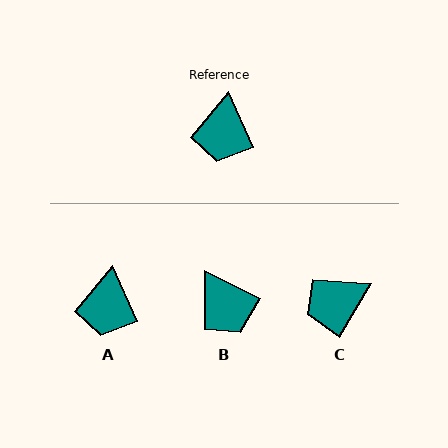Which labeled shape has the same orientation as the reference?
A.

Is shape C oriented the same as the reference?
No, it is off by about 55 degrees.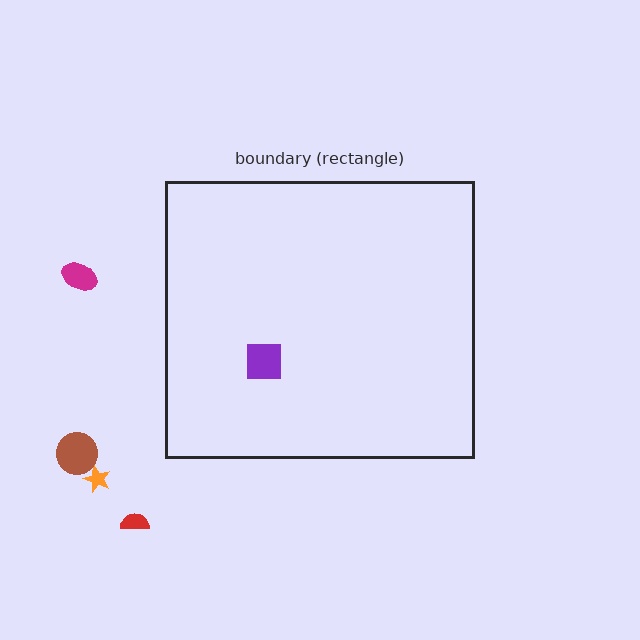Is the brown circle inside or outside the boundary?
Outside.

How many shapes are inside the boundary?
1 inside, 4 outside.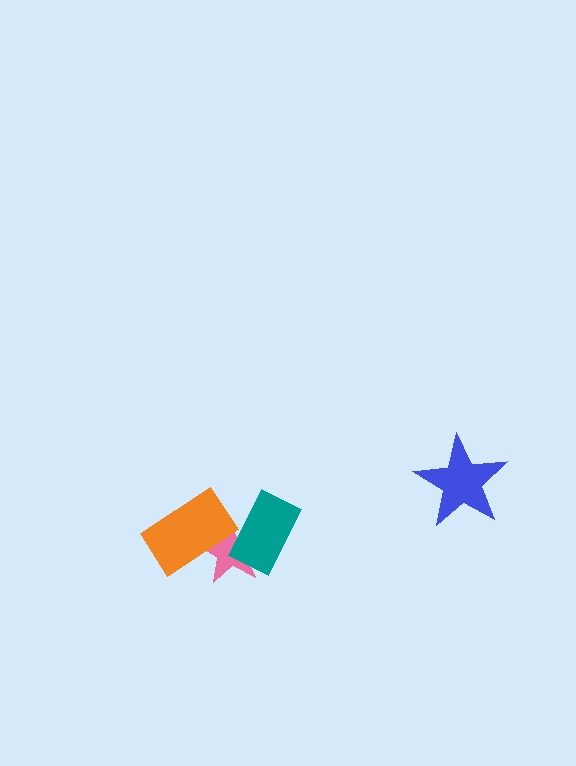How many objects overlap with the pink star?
2 objects overlap with the pink star.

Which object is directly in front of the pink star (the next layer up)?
The teal rectangle is directly in front of the pink star.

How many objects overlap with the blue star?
0 objects overlap with the blue star.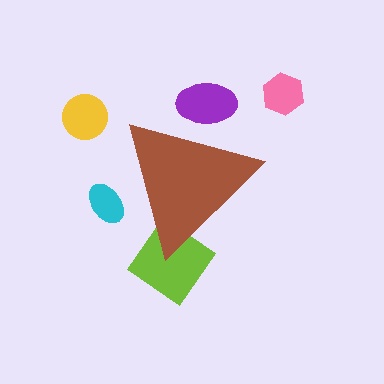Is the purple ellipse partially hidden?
Yes, the purple ellipse is partially hidden behind the brown triangle.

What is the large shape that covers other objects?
A brown triangle.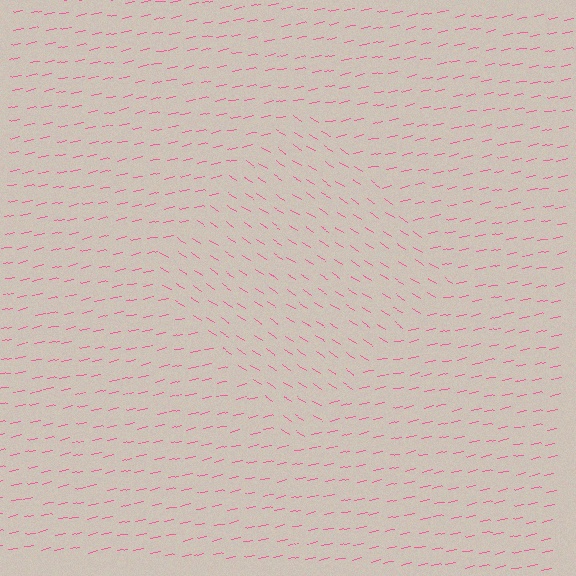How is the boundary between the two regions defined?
The boundary is defined purely by a change in line orientation (approximately 45 degrees difference). All lines are the same color and thickness.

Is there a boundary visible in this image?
Yes, there is a texture boundary formed by a change in line orientation.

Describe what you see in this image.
The image is filled with small pink line segments. A diamond region in the image has lines oriented differently from the surrounding lines, creating a visible texture boundary.